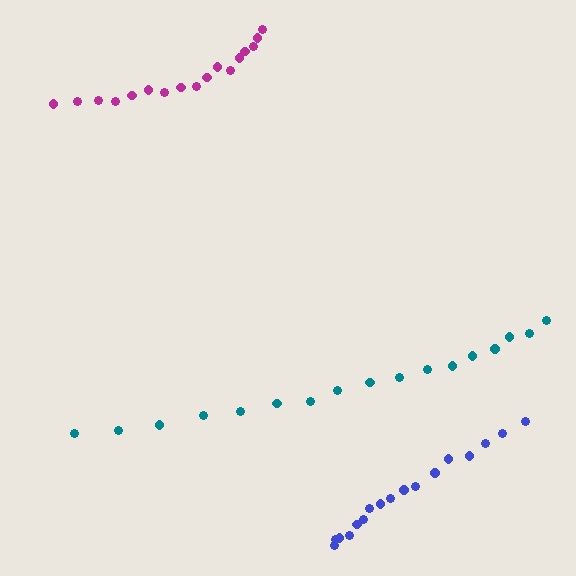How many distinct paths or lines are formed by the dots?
There are 3 distinct paths.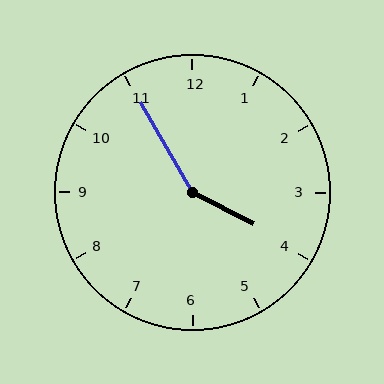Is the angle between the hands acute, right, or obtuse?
It is obtuse.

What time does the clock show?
3:55.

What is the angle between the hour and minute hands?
Approximately 148 degrees.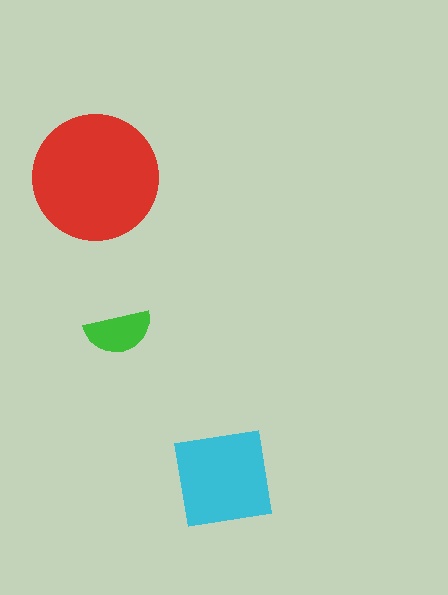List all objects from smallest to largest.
The green semicircle, the cyan square, the red circle.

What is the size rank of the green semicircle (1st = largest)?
3rd.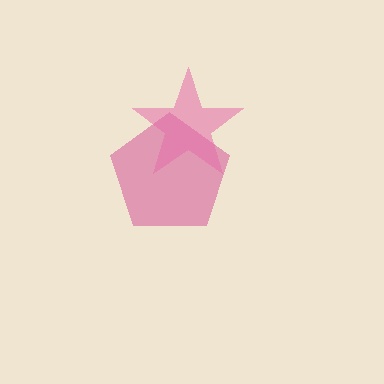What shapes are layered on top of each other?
The layered shapes are: a magenta pentagon, a pink star.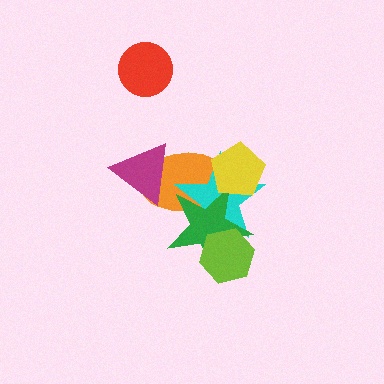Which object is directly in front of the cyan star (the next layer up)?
The green star is directly in front of the cyan star.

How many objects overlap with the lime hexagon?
2 objects overlap with the lime hexagon.